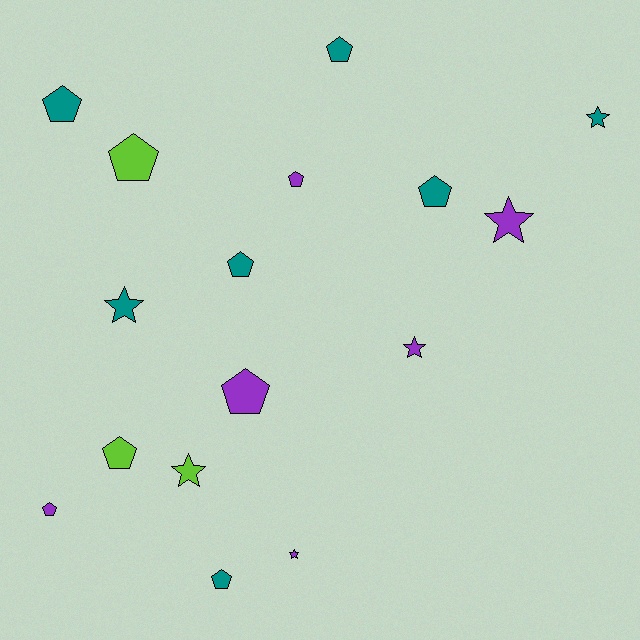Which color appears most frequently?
Teal, with 7 objects.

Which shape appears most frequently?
Pentagon, with 10 objects.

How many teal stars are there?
There are 2 teal stars.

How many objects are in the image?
There are 16 objects.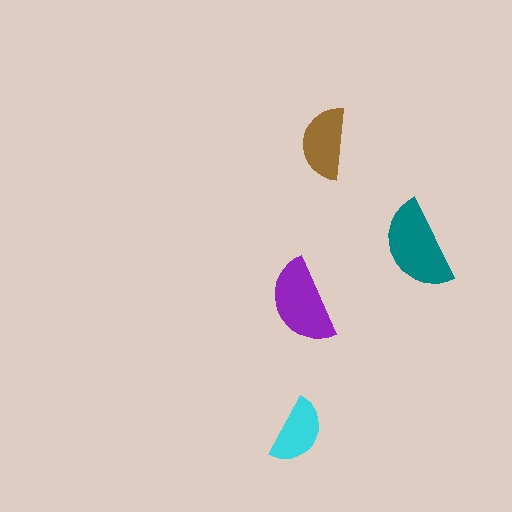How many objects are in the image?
There are 4 objects in the image.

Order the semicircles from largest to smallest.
the teal one, the purple one, the brown one, the cyan one.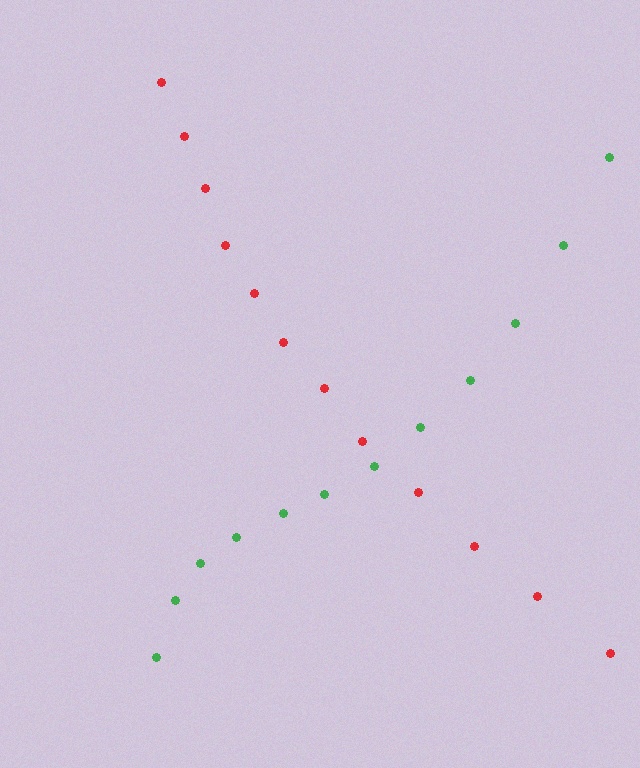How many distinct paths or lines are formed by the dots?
There are 2 distinct paths.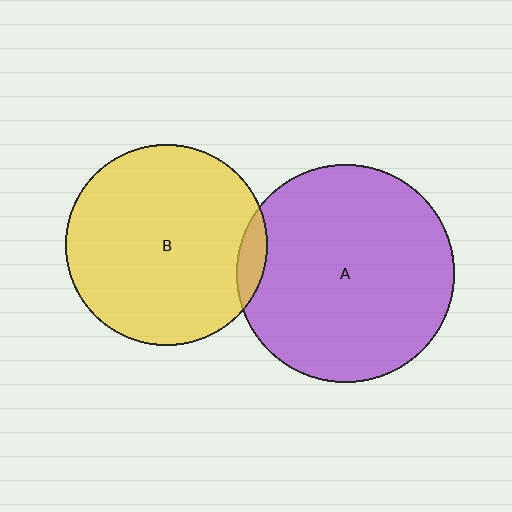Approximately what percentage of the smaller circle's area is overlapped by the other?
Approximately 5%.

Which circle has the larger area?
Circle A (purple).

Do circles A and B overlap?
Yes.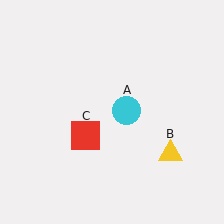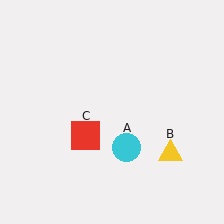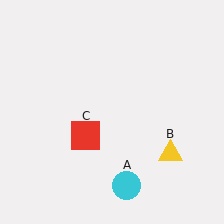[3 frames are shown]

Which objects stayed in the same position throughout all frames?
Yellow triangle (object B) and red square (object C) remained stationary.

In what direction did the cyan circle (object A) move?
The cyan circle (object A) moved down.